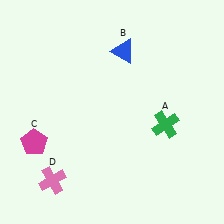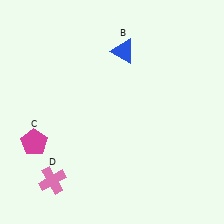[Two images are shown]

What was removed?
The green cross (A) was removed in Image 2.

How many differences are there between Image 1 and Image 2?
There is 1 difference between the two images.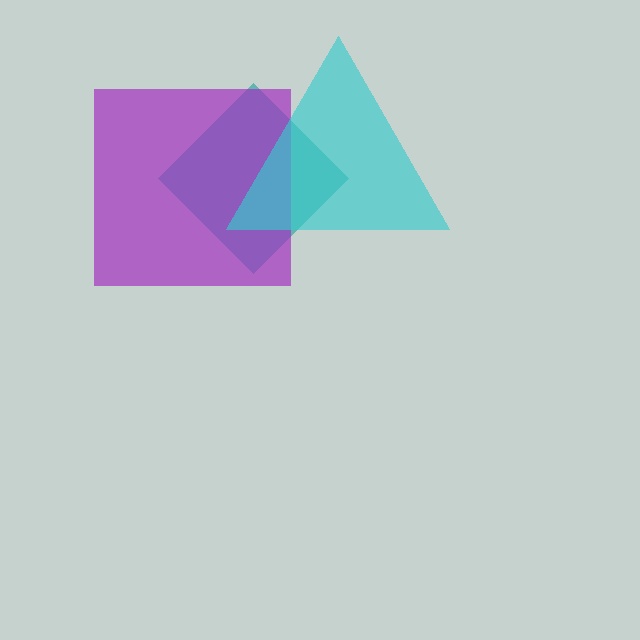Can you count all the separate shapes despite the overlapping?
Yes, there are 3 separate shapes.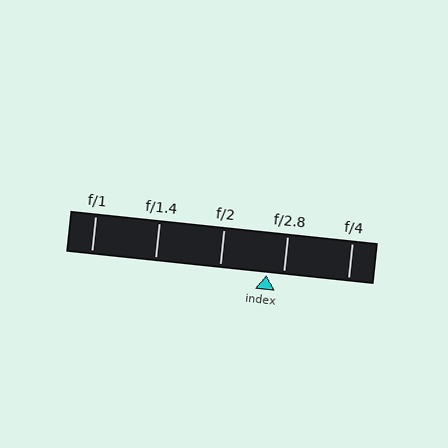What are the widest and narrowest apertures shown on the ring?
The widest aperture shown is f/1 and the narrowest is f/4.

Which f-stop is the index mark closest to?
The index mark is closest to f/2.8.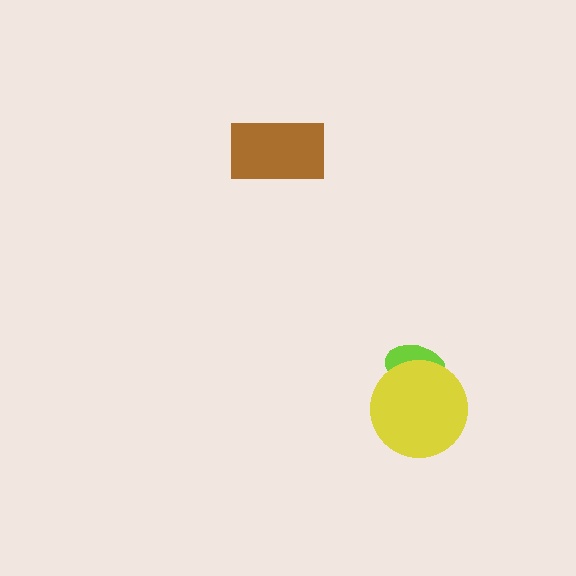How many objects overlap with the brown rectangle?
0 objects overlap with the brown rectangle.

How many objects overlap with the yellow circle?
1 object overlaps with the yellow circle.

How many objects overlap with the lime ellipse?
1 object overlaps with the lime ellipse.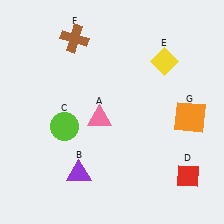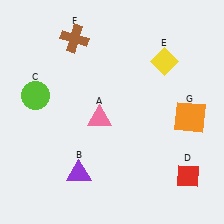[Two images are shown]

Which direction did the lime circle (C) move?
The lime circle (C) moved up.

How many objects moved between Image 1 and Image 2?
1 object moved between the two images.